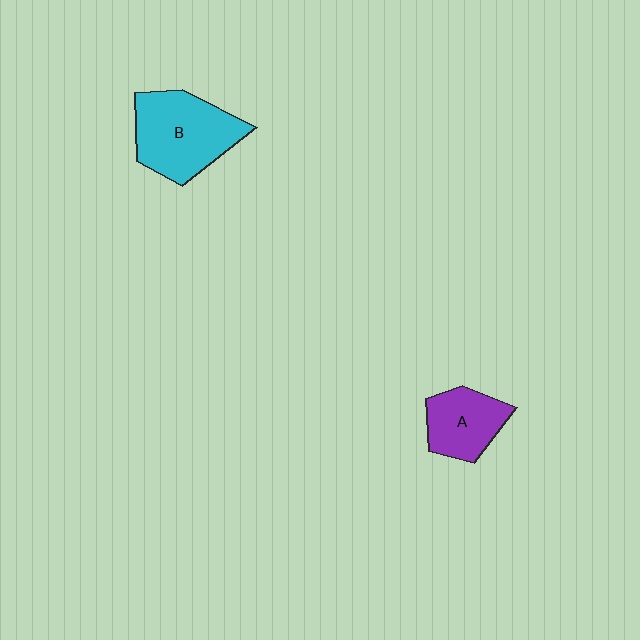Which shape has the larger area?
Shape B (cyan).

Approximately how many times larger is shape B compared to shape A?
Approximately 1.6 times.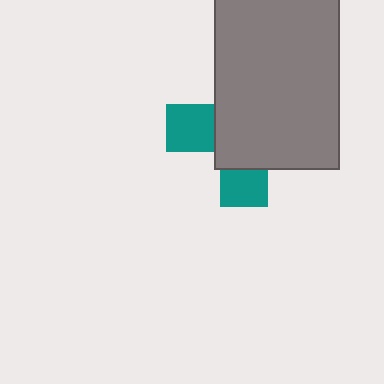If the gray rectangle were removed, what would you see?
You would see the complete teal cross.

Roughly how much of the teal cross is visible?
A small part of it is visible (roughly 32%).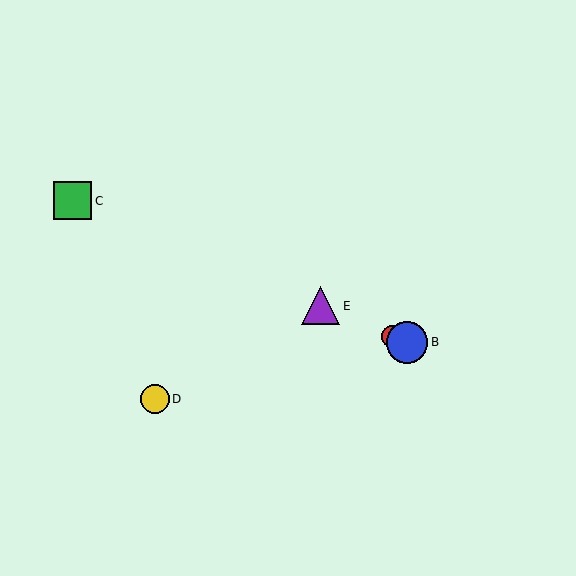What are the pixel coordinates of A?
Object A is at (392, 336).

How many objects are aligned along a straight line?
4 objects (A, B, C, E) are aligned along a straight line.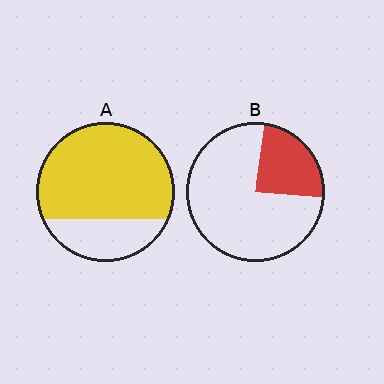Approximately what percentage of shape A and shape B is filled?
A is approximately 75% and B is approximately 25%.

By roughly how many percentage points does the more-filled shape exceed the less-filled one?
By roughly 50 percentage points (A over B).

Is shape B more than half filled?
No.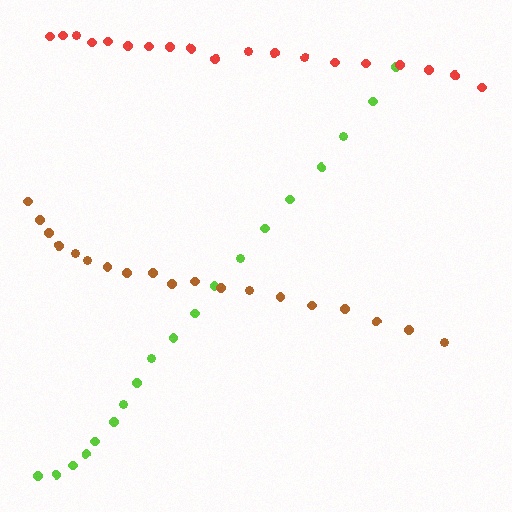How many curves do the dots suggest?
There are 3 distinct paths.